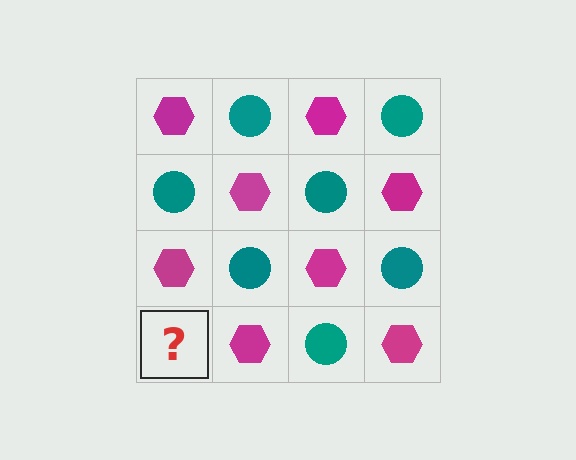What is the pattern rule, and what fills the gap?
The rule is that it alternates magenta hexagon and teal circle in a checkerboard pattern. The gap should be filled with a teal circle.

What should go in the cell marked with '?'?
The missing cell should contain a teal circle.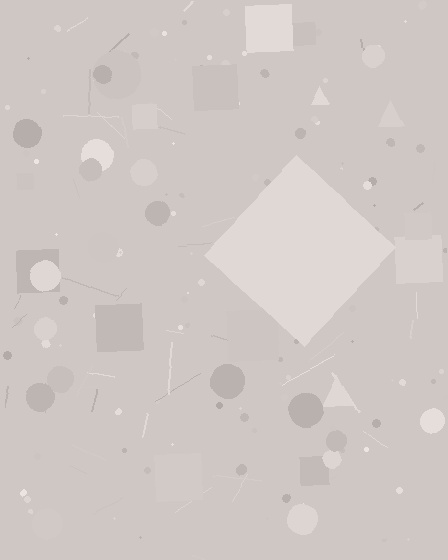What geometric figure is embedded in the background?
A diamond is embedded in the background.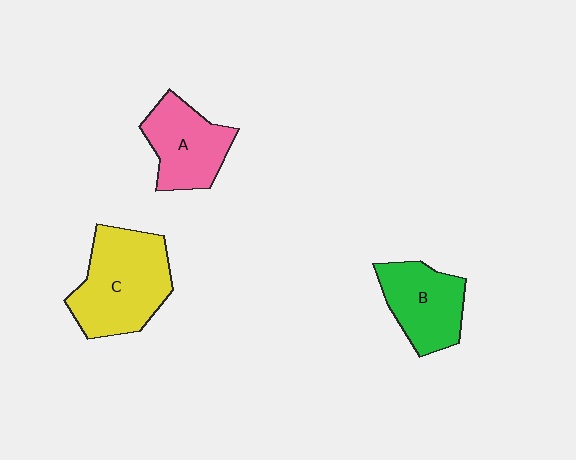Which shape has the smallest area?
Shape B (green).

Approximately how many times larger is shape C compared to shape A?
Approximately 1.4 times.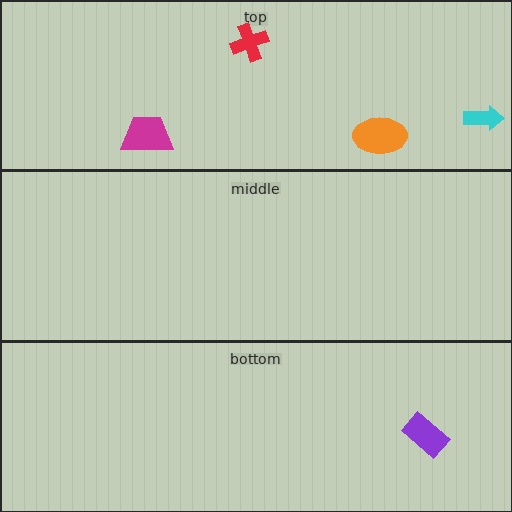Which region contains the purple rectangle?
The bottom region.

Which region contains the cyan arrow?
The top region.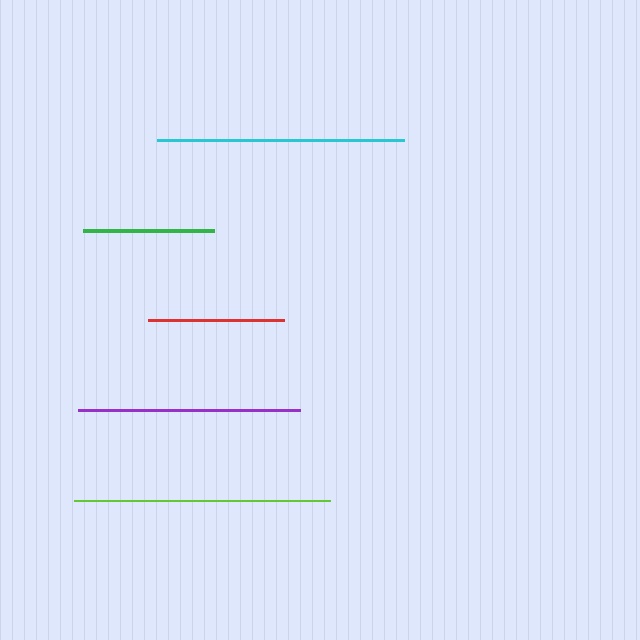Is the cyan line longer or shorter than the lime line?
The lime line is longer than the cyan line.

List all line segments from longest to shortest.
From longest to shortest: lime, cyan, purple, red, green.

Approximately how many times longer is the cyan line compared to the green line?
The cyan line is approximately 1.9 times the length of the green line.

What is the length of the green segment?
The green segment is approximately 131 pixels long.